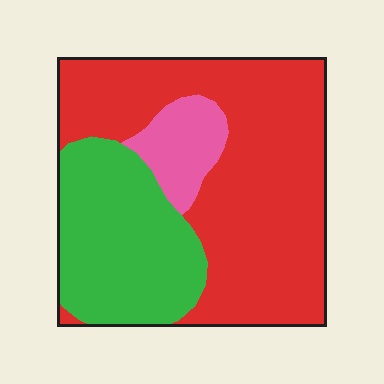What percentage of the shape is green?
Green takes up about one third (1/3) of the shape.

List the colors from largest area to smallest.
From largest to smallest: red, green, pink.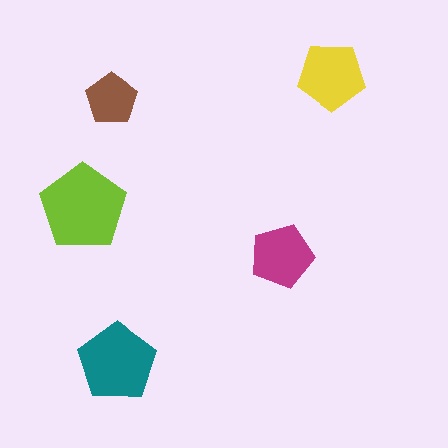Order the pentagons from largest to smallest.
the lime one, the teal one, the yellow one, the magenta one, the brown one.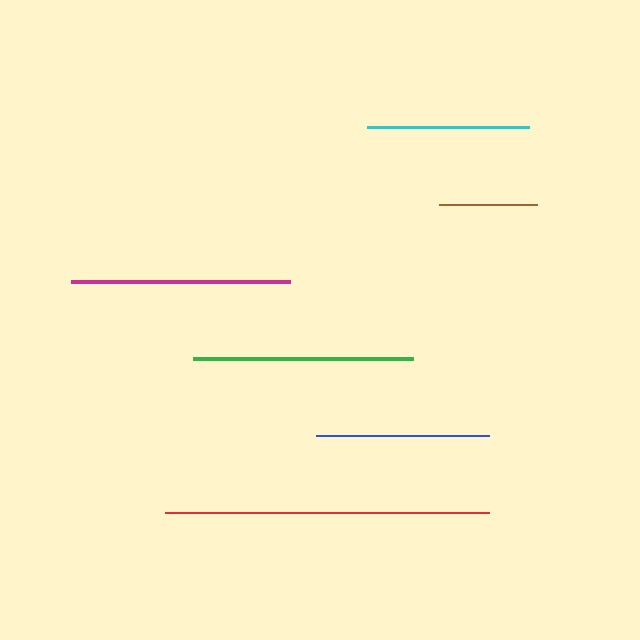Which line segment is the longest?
The red line is the longest at approximately 324 pixels.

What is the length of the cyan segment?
The cyan segment is approximately 162 pixels long.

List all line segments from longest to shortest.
From longest to shortest: red, green, magenta, blue, cyan, brown.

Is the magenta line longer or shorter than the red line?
The red line is longer than the magenta line.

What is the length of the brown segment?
The brown segment is approximately 97 pixels long.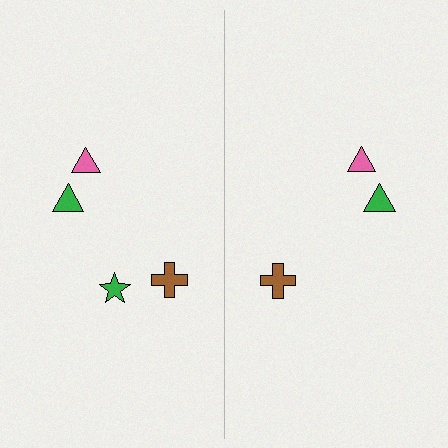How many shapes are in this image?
There are 7 shapes in this image.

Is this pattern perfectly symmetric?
No, the pattern is not perfectly symmetric. A green star is missing from the right side.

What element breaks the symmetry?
A green star is missing from the right side.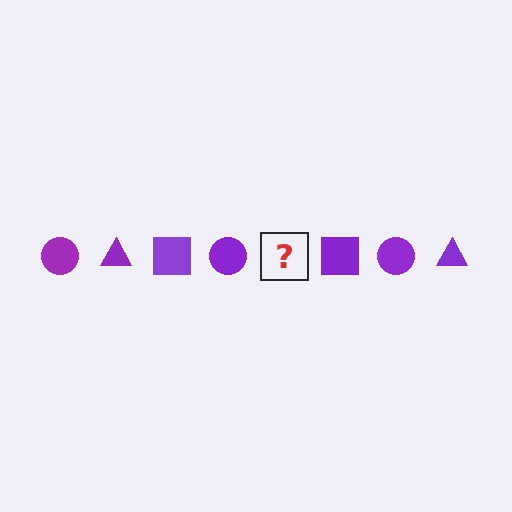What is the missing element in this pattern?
The missing element is a purple triangle.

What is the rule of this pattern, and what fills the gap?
The rule is that the pattern cycles through circle, triangle, square shapes in purple. The gap should be filled with a purple triangle.